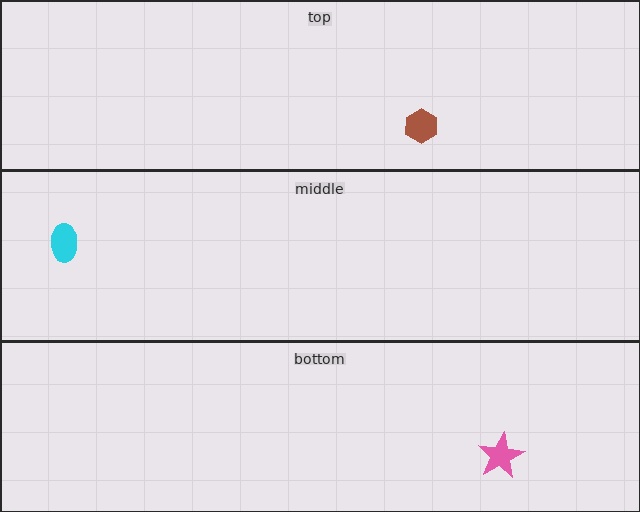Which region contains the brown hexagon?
The top region.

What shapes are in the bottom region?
The pink star.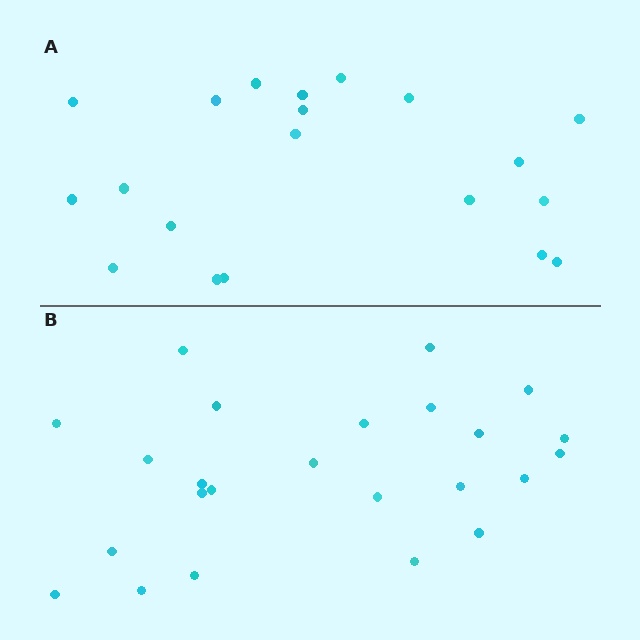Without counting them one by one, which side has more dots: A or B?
Region B (the bottom region) has more dots.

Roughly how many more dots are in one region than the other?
Region B has about 4 more dots than region A.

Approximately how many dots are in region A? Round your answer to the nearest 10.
About 20 dots.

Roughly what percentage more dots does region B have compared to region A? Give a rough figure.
About 20% more.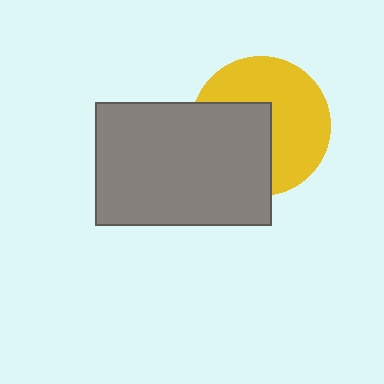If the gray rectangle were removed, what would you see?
You would see the complete yellow circle.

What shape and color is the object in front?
The object in front is a gray rectangle.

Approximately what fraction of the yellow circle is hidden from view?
Roughly 42% of the yellow circle is hidden behind the gray rectangle.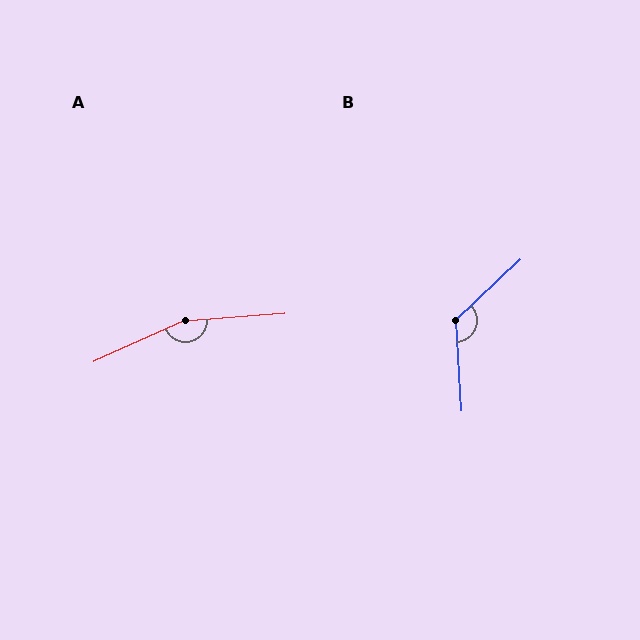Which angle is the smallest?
B, at approximately 130 degrees.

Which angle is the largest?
A, at approximately 160 degrees.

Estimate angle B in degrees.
Approximately 130 degrees.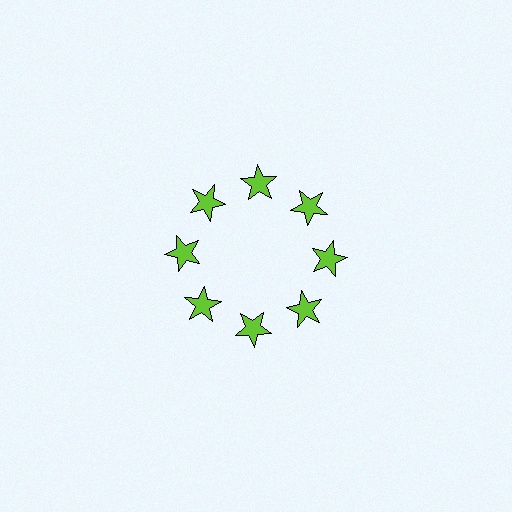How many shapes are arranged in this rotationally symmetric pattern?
There are 8 shapes, arranged in 8 groups of 1.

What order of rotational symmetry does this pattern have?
This pattern has 8-fold rotational symmetry.